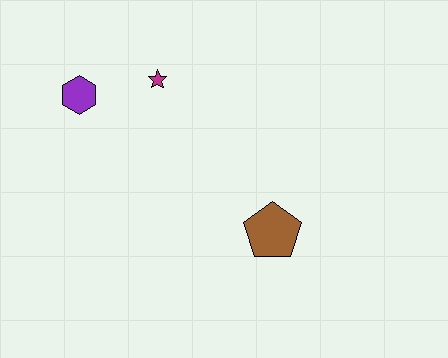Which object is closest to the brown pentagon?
The magenta star is closest to the brown pentagon.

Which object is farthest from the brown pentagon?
The purple hexagon is farthest from the brown pentagon.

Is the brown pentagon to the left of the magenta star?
No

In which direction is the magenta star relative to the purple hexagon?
The magenta star is to the right of the purple hexagon.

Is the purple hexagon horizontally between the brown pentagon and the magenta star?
No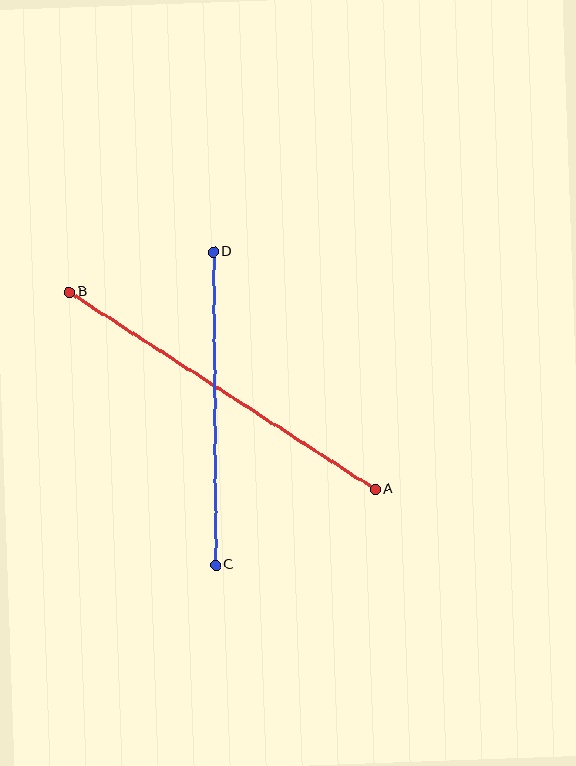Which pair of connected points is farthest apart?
Points A and B are farthest apart.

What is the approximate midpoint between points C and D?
The midpoint is at approximately (215, 408) pixels.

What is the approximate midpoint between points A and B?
The midpoint is at approximately (222, 391) pixels.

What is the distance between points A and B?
The distance is approximately 364 pixels.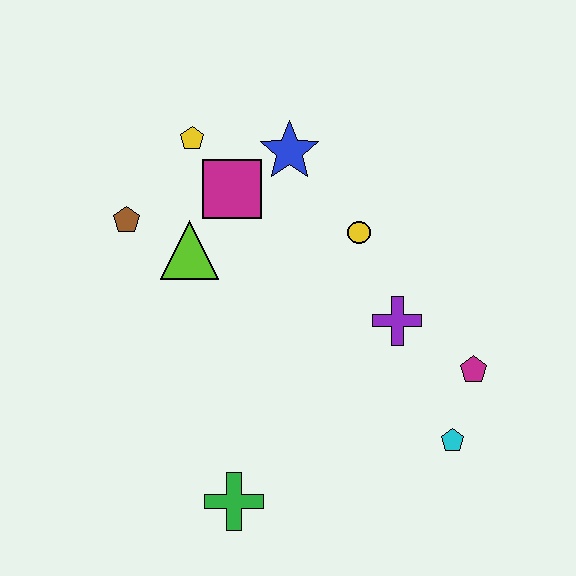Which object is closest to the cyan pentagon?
The magenta pentagon is closest to the cyan pentagon.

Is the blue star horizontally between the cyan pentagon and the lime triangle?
Yes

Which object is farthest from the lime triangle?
The cyan pentagon is farthest from the lime triangle.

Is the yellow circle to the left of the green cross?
No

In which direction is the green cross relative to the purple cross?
The green cross is below the purple cross.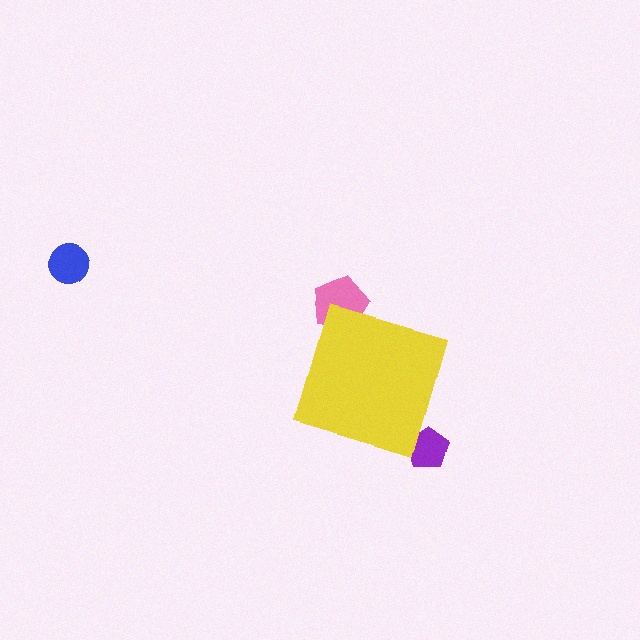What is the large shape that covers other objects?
A yellow diamond.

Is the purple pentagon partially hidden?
Yes, the purple pentagon is partially hidden behind the yellow diamond.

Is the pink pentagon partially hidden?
Yes, the pink pentagon is partially hidden behind the yellow diamond.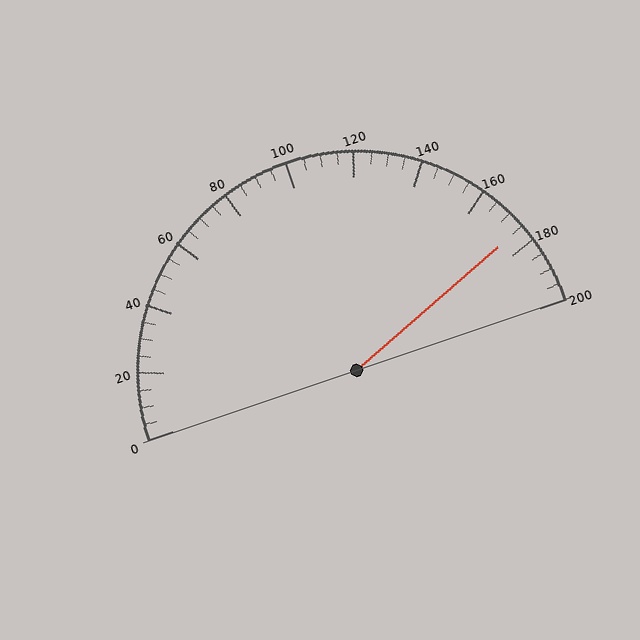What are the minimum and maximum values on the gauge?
The gauge ranges from 0 to 200.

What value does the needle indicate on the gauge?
The needle indicates approximately 175.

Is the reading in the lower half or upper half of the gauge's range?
The reading is in the upper half of the range (0 to 200).